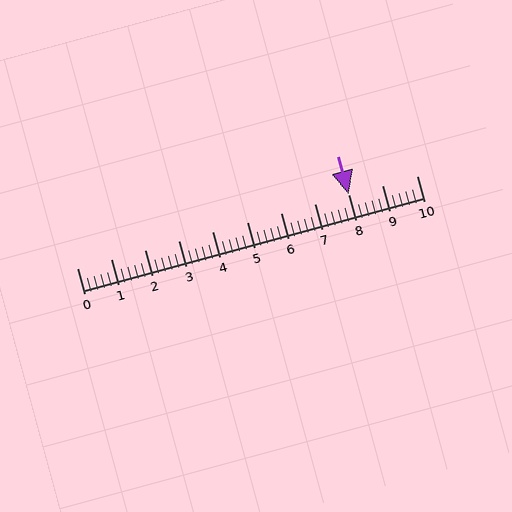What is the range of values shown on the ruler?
The ruler shows values from 0 to 10.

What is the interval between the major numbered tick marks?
The major tick marks are spaced 1 units apart.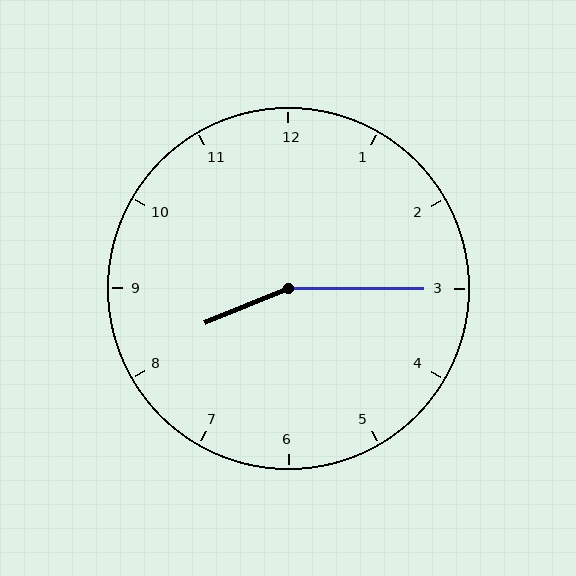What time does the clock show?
8:15.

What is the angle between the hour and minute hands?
Approximately 158 degrees.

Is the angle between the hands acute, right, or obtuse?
It is obtuse.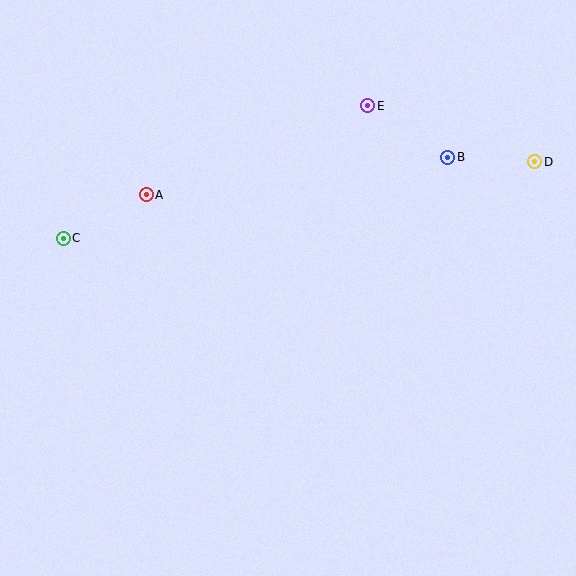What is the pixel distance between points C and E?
The distance between C and E is 332 pixels.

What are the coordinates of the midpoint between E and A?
The midpoint between E and A is at (257, 150).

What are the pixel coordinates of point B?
Point B is at (448, 157).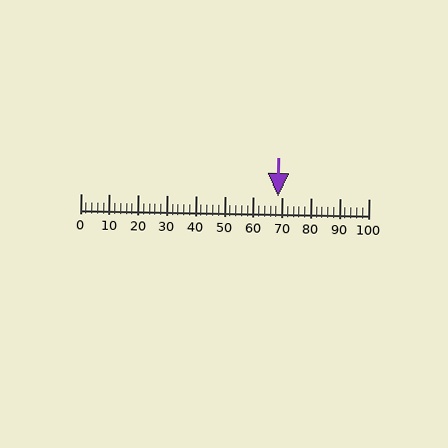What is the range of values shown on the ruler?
The ruler shows values from 0 to 100.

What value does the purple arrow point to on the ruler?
The purple arrow points to approximately 69.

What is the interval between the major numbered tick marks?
The major tick marks are spaced 10 units apart.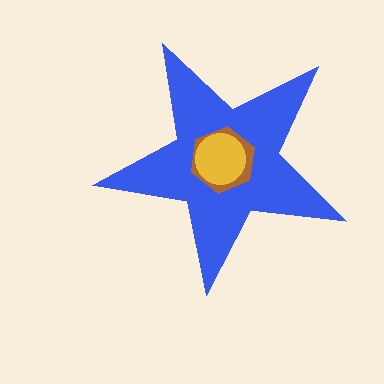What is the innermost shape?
The yellow circle.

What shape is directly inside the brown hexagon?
The yellow circle.